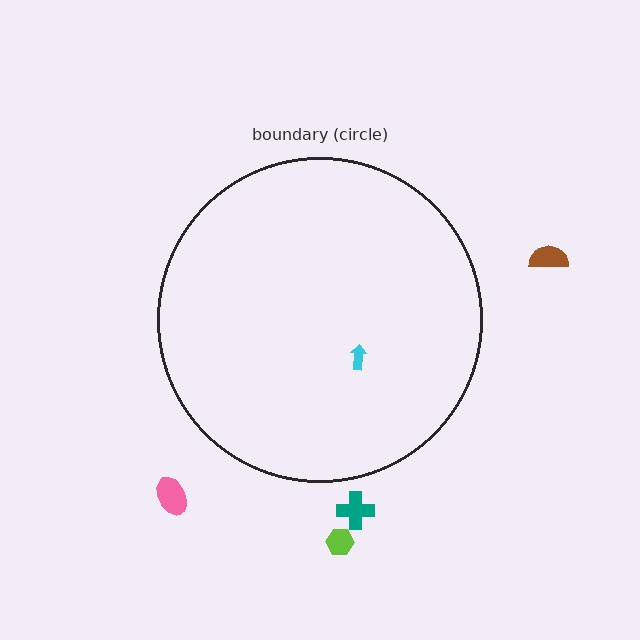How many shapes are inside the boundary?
1 inside, 4 outside.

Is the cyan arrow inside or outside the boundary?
Inside.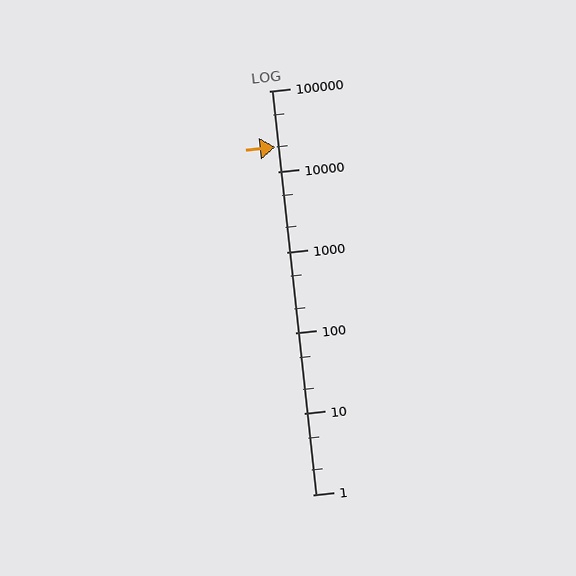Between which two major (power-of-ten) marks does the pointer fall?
The pointer is between 10000 and 100000.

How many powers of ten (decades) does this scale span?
The scale spans 5 decades, from 1 to 100000.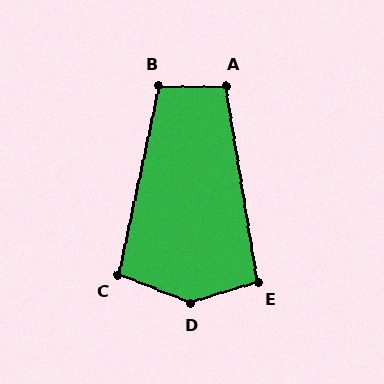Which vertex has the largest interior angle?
D, at approximately 141 degrees.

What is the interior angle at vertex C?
Approximately 99 degrees (obtuse).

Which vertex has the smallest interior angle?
E, at approximately 99 degrees.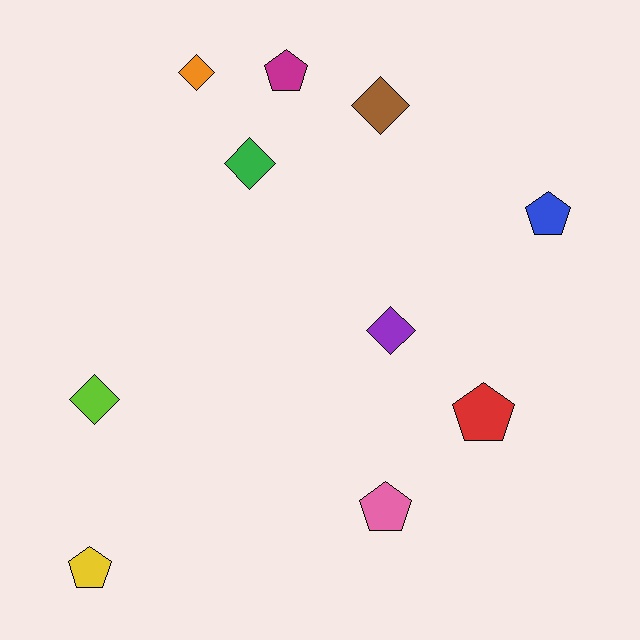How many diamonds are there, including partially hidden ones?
There are 5 diamonds.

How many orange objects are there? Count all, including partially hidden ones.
There is 1 orange object.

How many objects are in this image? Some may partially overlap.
There are 10 objects.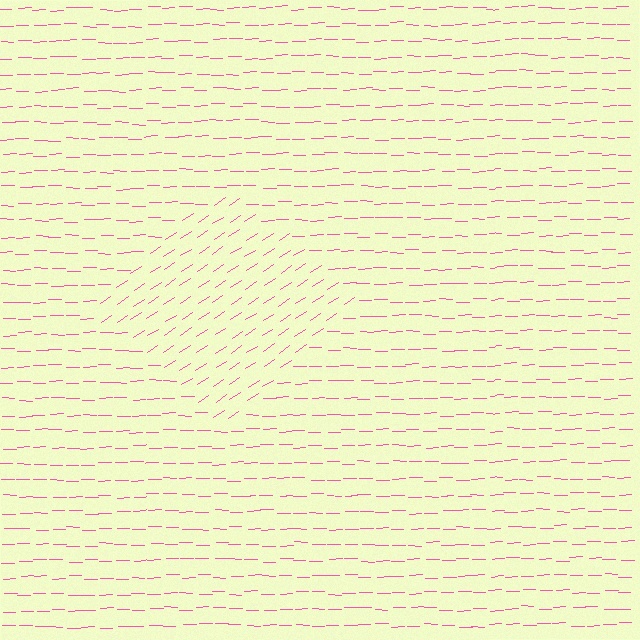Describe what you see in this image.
The image is filled with small pink line segments. A diamond region in the image has lines oriented differently from the surrounding lines, creating a visible texture boundary.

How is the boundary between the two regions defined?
The boundary is defined purely by a change in line orientation (approximately 32 degrees difference). All lines are the same color and thickness.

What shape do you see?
I see a diamond.